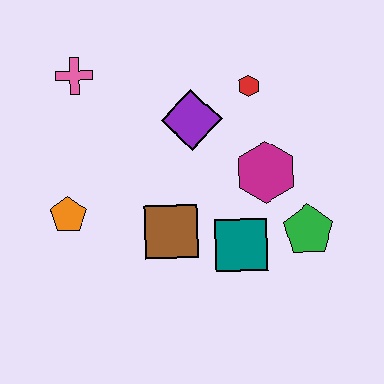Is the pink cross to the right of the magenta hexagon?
No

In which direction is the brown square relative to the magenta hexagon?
The brown square is to the left of the magenta hexagon.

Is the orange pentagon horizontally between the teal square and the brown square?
No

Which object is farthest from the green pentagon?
The pink cross is farthest from the green pentagon.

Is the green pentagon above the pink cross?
No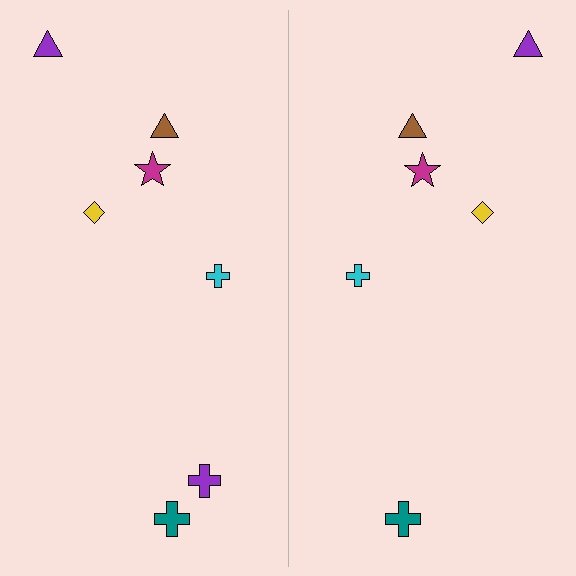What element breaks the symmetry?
A purple cross is missing from the right side.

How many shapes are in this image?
There are 13 shapes in this image.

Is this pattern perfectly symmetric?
No, the pattern is not perfectly symmetric. A purple cross is missing from the right side.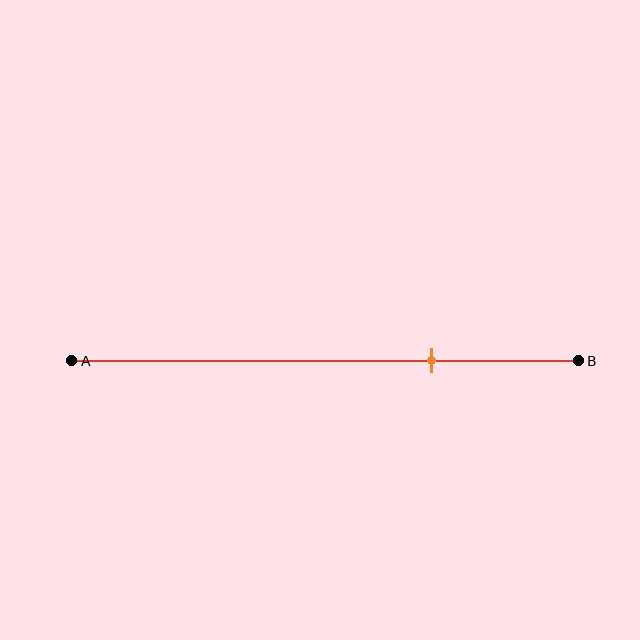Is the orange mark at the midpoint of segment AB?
No, the mark is at about 70% from A, not at the 50% midpoint.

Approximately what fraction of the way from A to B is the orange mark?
The orange mark is approximately 70% of the way from A to B.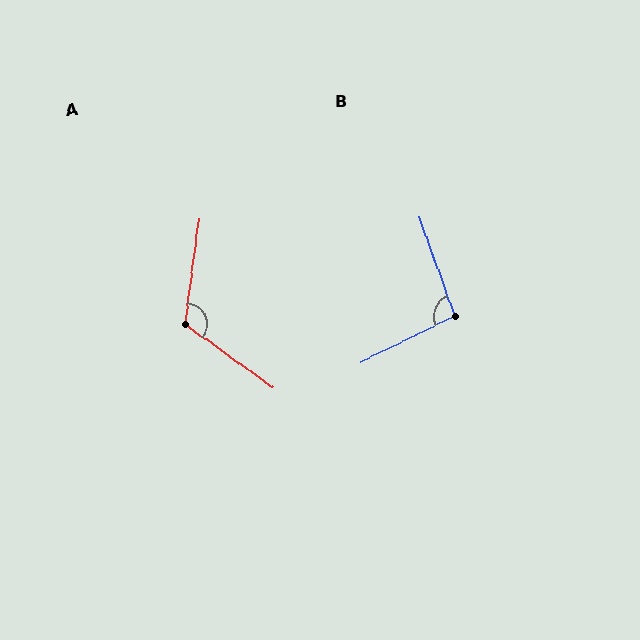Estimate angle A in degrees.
Approximately 118 degrees.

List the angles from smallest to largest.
B (96°), A (118°).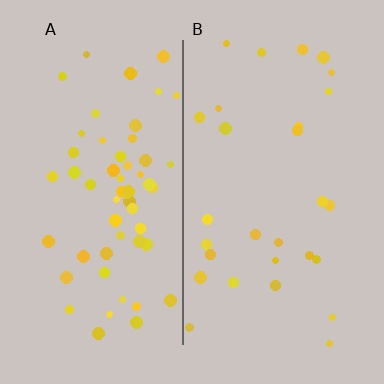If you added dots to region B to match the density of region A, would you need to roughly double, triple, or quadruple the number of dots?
Approximately double.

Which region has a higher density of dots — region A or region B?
A (the left).